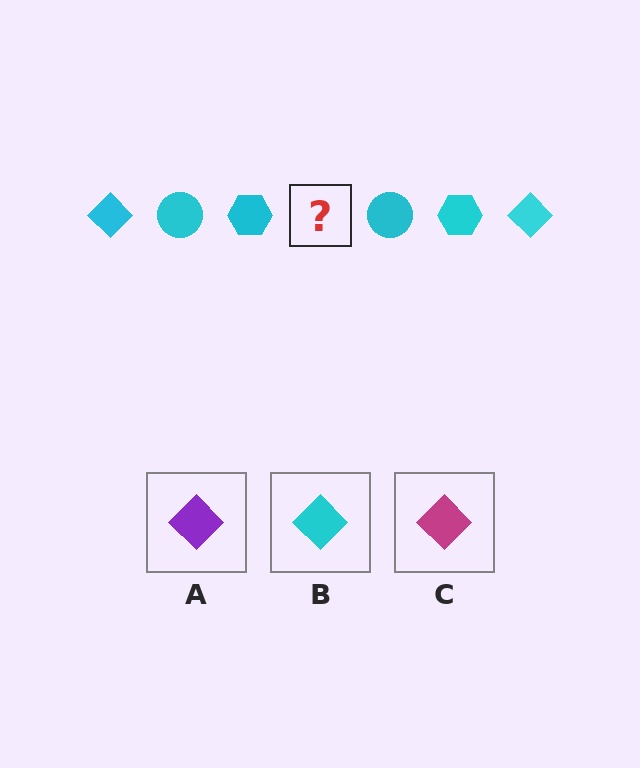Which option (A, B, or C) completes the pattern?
B.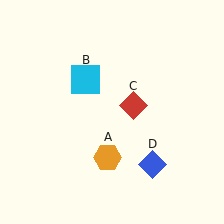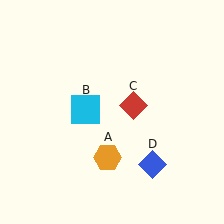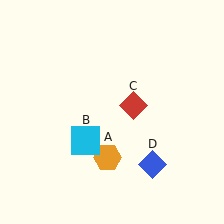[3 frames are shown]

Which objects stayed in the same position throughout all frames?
Orange hexagon (object A) and red diamond (object C) and blue diamond (object D) remained stationary.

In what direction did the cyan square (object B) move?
The cyan square (object B) moved down.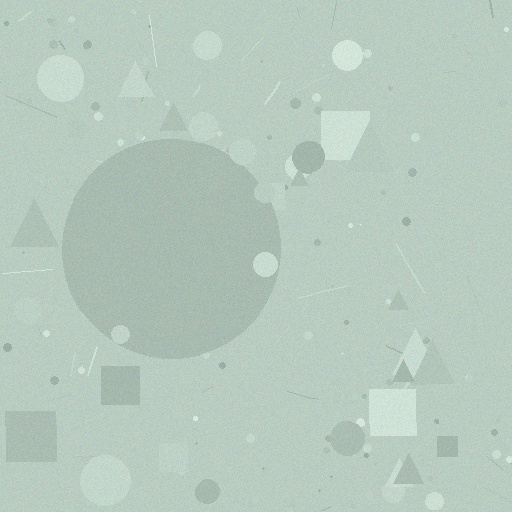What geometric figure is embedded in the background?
A circle is embedded in the background.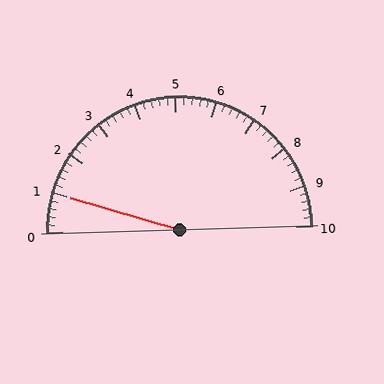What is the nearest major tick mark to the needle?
The nearest major tick mark is 1.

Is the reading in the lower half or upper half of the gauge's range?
The reading is in the lower half of the range (0 to 10).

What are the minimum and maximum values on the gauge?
The gauge ranges from 0 to 10.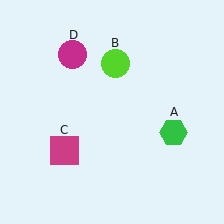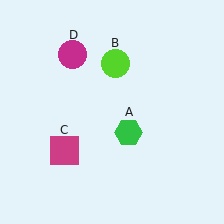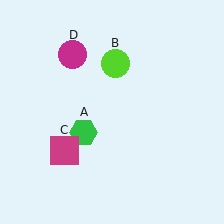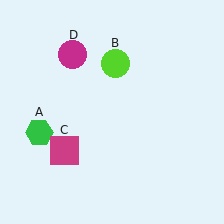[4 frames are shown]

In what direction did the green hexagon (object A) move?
The green hexagon (object A) moved left.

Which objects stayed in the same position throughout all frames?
Lime circle (object B) and magenta square (object C) and magenta circle (object D) remained stationary.